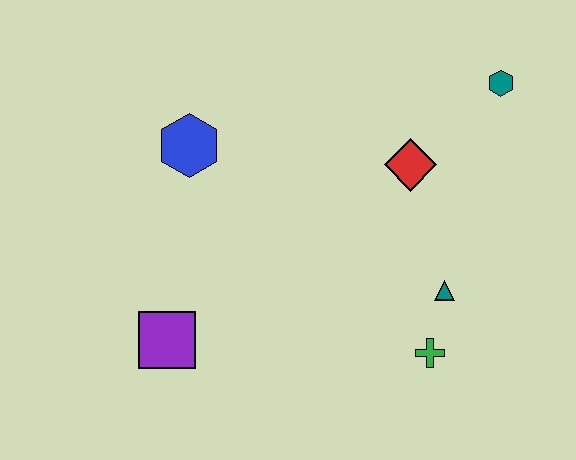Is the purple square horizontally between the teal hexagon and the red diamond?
No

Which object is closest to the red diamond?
The teal hexagon is closest to the red diamond.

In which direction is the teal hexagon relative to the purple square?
The teal hexagon is to the right of the purple square.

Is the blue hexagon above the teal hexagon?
No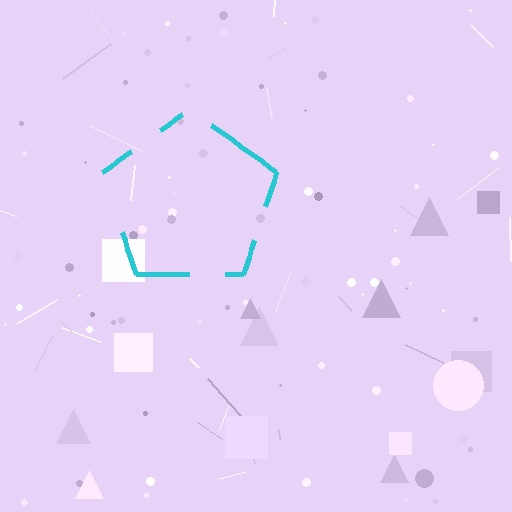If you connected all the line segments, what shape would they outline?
They would outline a pentagon.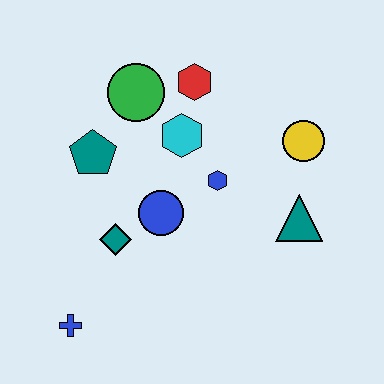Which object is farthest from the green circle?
The blue cross is farthest from the green circle.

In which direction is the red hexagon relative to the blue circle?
The red hexagon is above the blue circle.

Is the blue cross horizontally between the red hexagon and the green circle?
No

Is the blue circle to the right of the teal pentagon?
Yes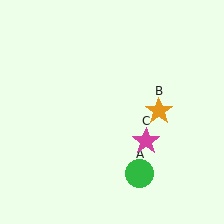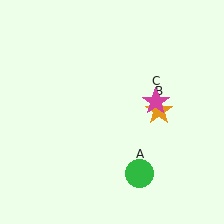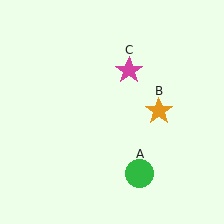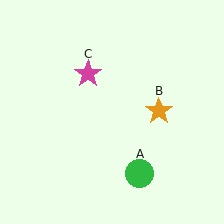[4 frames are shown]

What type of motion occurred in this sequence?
The magenta star (object C) rotated counterclockwise around the center of the scene.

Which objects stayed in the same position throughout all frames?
Green circle (object A) and orange star (object B) remained stationary.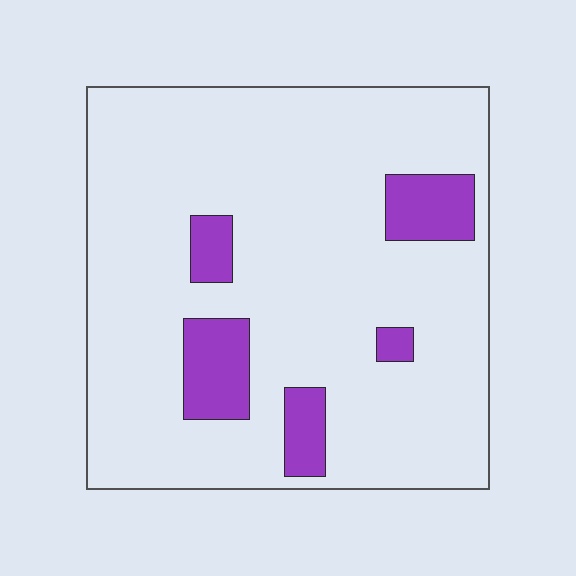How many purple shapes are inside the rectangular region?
5.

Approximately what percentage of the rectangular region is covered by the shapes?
Approximately 15%.